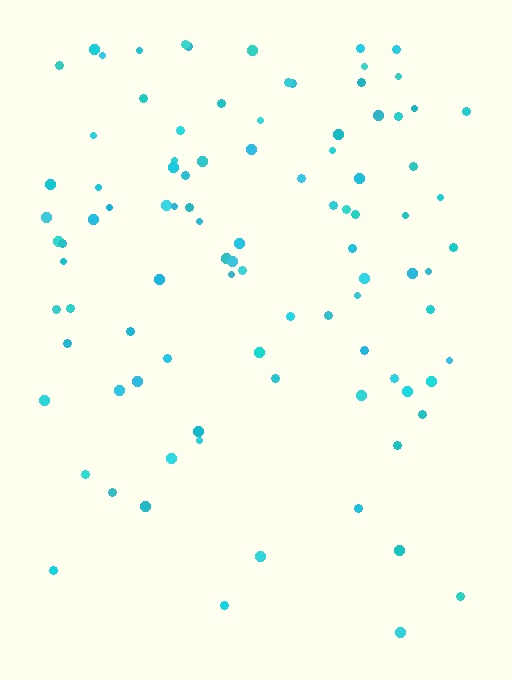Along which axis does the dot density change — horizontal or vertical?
Vertical.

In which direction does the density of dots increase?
From bottom to top, with the top side densest.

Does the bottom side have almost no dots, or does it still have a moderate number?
Still a moderate number, just noticeably fewer than the top.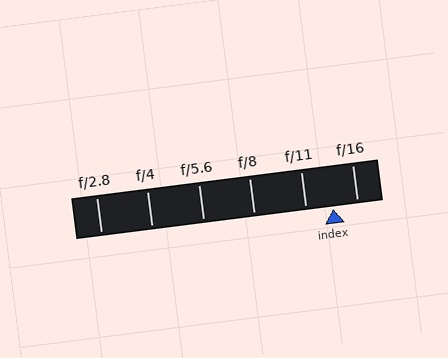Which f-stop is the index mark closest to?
The index mark is closest to f/16.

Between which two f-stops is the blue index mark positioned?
The index mark is between f/11 and f/16.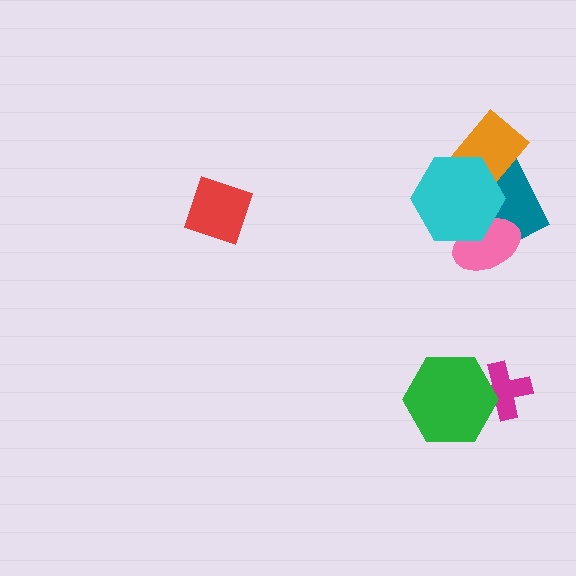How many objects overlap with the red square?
0 objects overlap with the red square.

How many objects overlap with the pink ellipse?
2 objects overlap with the pink ellipse.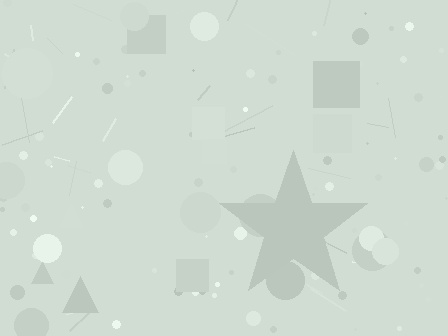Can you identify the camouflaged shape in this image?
The camouflaged shape is a star.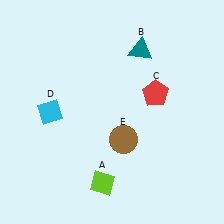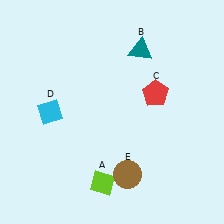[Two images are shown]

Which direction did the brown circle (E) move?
The brown circle (E) moved down.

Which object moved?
The brown circle (E) moved down.